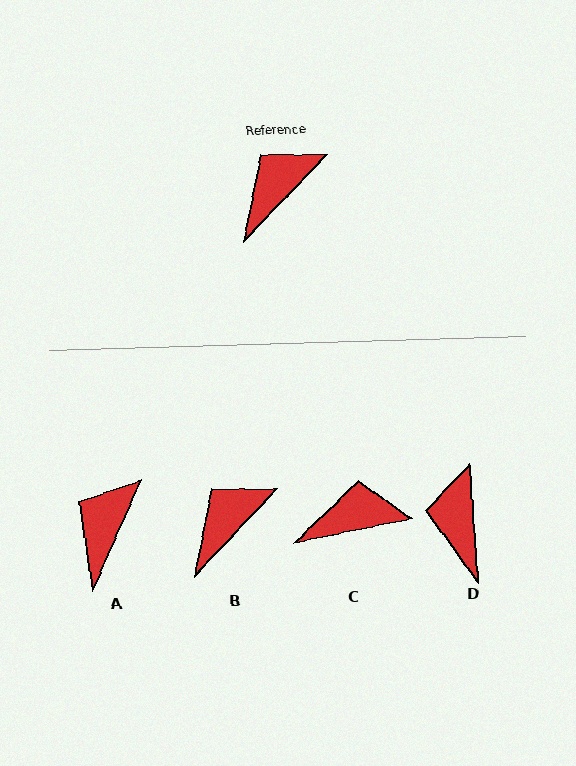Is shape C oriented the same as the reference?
No, it is off by about 35 degrees.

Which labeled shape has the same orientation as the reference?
B.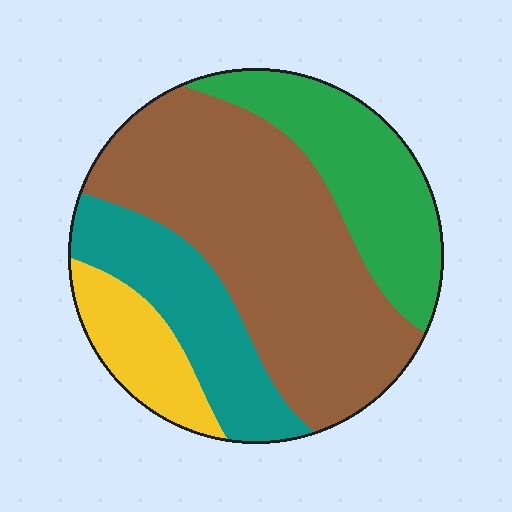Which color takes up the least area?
Yellow, at roughly 10%.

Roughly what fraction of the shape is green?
Green covers roughly 20% of the shape.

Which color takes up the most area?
Brown, at roughly 50%.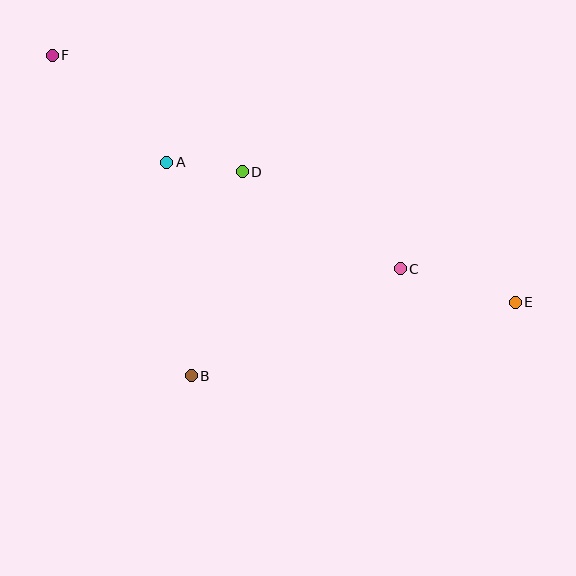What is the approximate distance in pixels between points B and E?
The distance between B and E is approximately 332 pixels.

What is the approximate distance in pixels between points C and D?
The distance between C and D is approximately 185 pixels.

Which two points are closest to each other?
Points A and D are closest to each other.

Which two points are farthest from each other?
Points E and F are farthest from each other.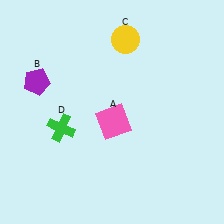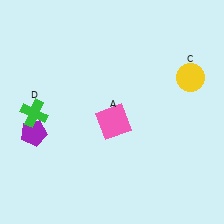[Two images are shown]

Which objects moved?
The objects that moved are: the purple pentagon (B), the yellow circle (C), the green cross (D).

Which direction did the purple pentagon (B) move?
The purple pentagon (B) moved down.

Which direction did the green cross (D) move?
The green cross (D) moved left.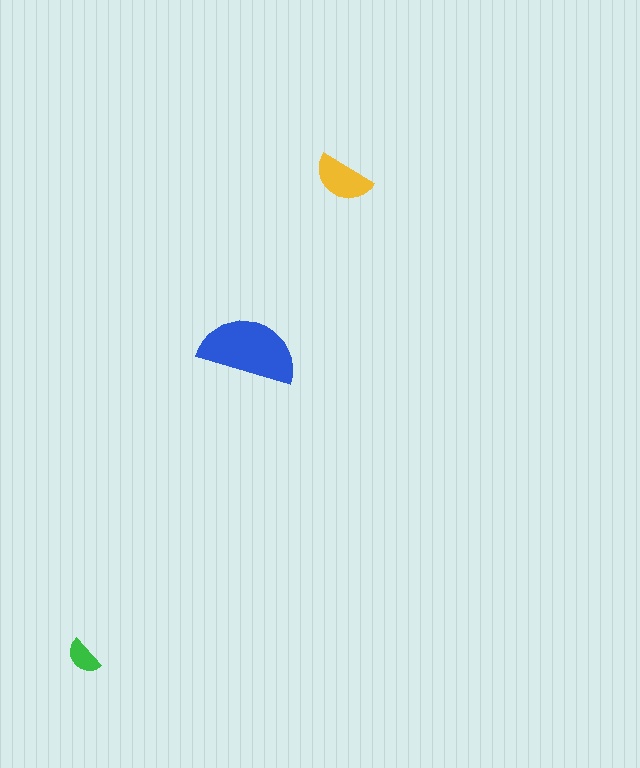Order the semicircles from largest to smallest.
the blue one, the yellow one, the green one.